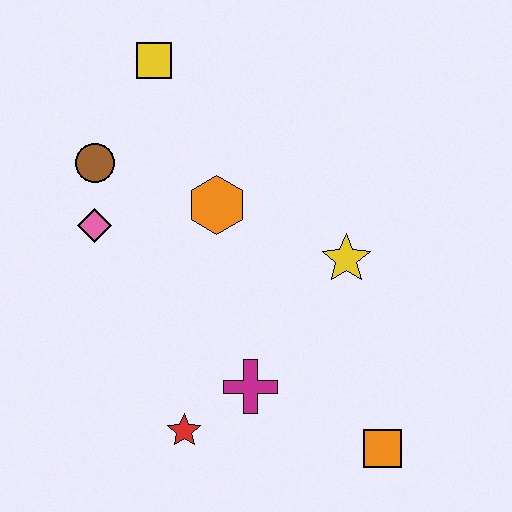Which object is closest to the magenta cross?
The red star is closest to the magenta cross.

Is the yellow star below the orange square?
No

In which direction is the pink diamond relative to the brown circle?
The pink diamond is below the brown circle.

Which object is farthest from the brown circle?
The orange square is farthest from the brown circle.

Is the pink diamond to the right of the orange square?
No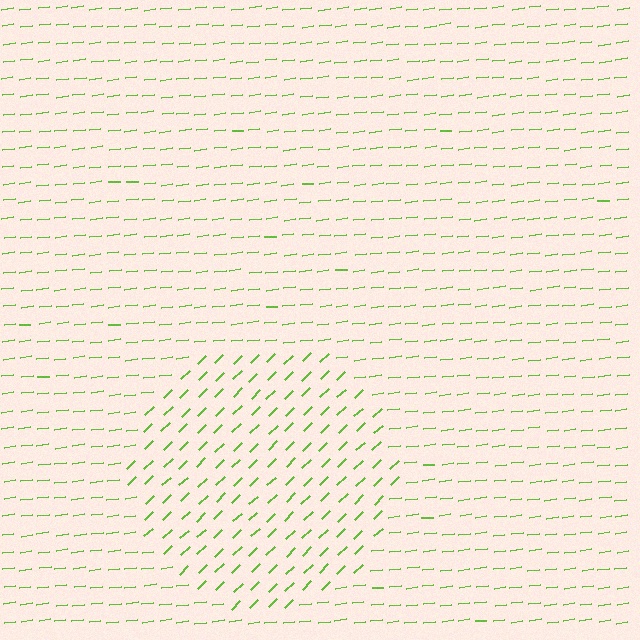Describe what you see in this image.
The image is filled with small lime line segments. A circle region in the image has lines oriented differently from the surrounding lines, creating a visible texture boundary.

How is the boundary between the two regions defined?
The boundary is defined purely by a change in line orientation (approximately 37 degrees difference). All lines are the same color and thickness.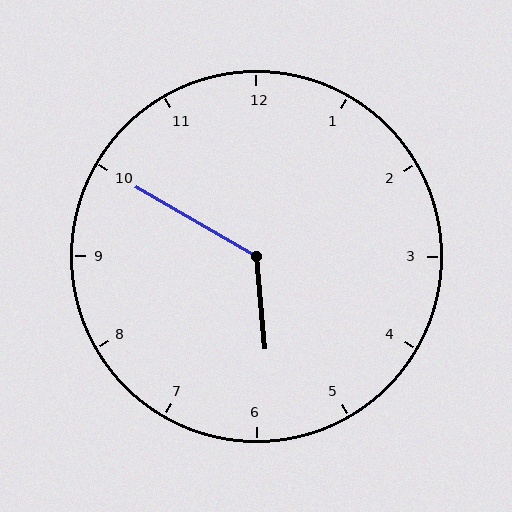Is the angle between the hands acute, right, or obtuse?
It is obtuse.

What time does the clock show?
5:50.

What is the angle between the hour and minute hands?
Approximately 125 degrees.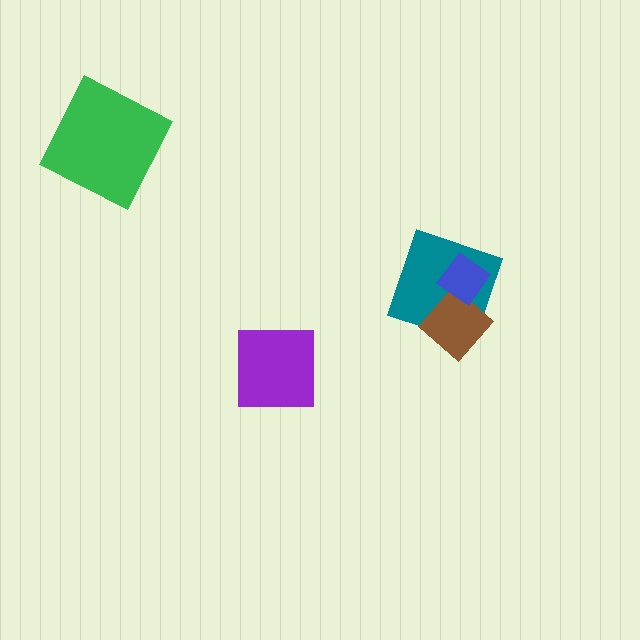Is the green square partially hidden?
No, no other shape covers it.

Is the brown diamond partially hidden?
Yes, it is partially covered by another shape.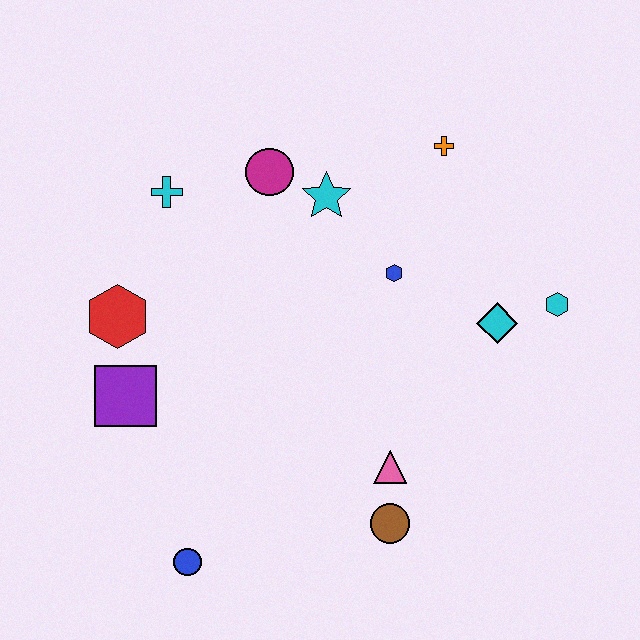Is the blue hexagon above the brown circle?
Yes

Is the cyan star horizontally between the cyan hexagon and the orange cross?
No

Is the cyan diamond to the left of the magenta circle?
No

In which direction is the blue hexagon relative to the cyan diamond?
The blue hexagon is to the left of the cyan diamond.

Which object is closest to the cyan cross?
The magenta circle is closest to the cyan cross.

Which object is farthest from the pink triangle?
The cyan cross is farthest from the pink triangle.